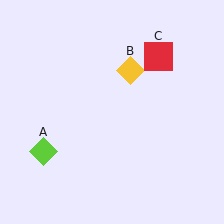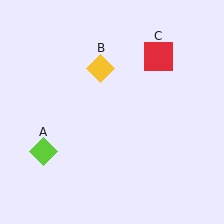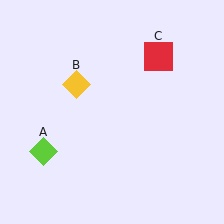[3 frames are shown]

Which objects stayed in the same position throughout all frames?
Lime diamond (object A) and red square (object C) remained stationary.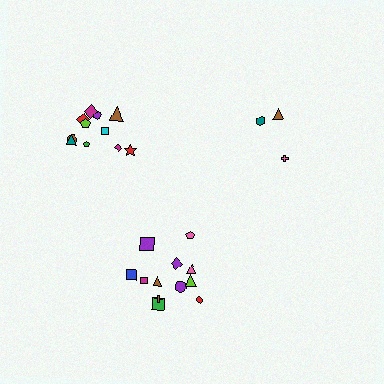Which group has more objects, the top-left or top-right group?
The top-left group.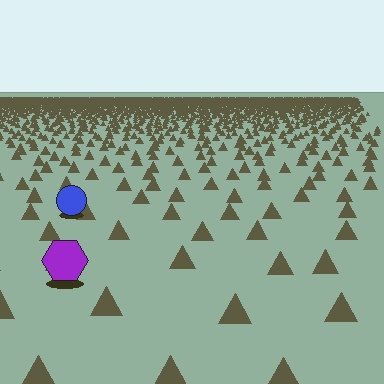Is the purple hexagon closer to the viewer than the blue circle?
Yes. The purple hexagon is closer — you can tell from the texture gradient: the ground texture is coarser near it.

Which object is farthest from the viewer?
The blue circle is farthest from the viewer. It appears smaller and the ground texture around it is denser.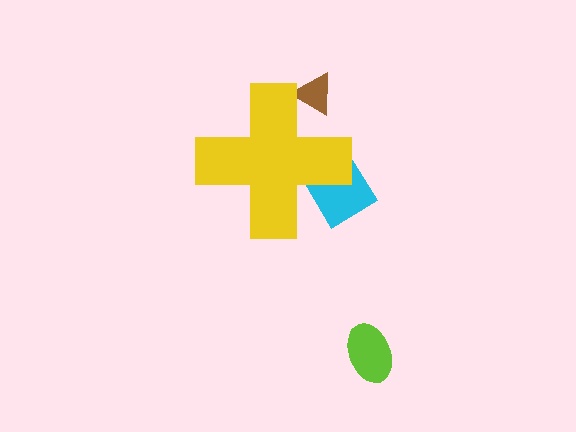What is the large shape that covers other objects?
A yellow cross.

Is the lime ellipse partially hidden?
No, the lime ellipse is fully visible.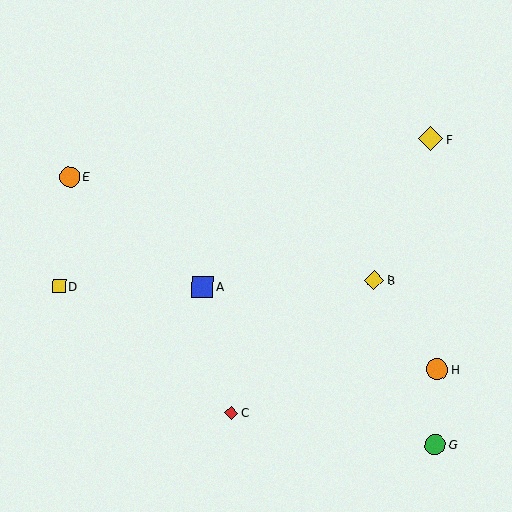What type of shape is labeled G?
Shape G is a green circle.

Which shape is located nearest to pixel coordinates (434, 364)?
The orange circle (labeled H) at (437, 370) is nearest to that location.